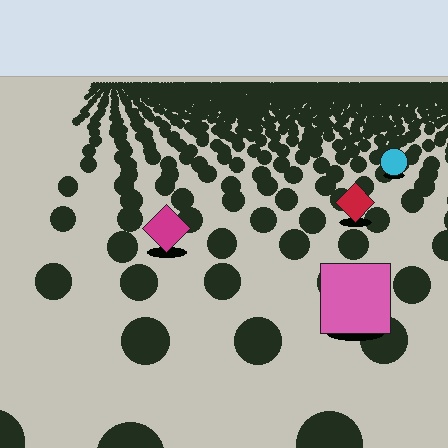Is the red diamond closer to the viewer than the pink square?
No. The pink square is closer — you can tell from the texture gradient: the ground texture is coarser near it.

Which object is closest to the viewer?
The pink square is closest. The texture marks near it are larger and more spread out.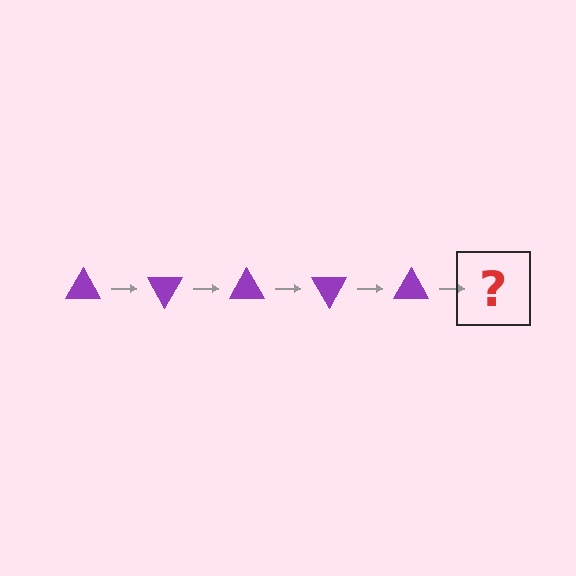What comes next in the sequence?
The next element should be a purple triangle rotated 300 degrees.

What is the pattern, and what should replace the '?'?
The pattern is that the triangle rotates 60 degrees each step. The '?' should be a purple triangle rotated 300 degrees.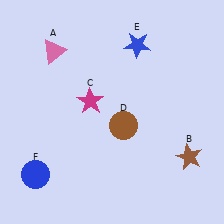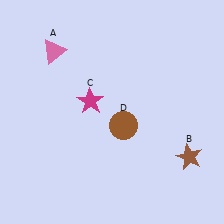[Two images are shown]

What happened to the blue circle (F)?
The blue circle (F) was removed in Image 2. It was in the bottom-left area of Image 1.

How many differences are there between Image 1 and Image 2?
There are 2 differences between the two images.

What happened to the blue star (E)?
The blue star (E) was removed in Image 2. It was in the top-right area of Image 1.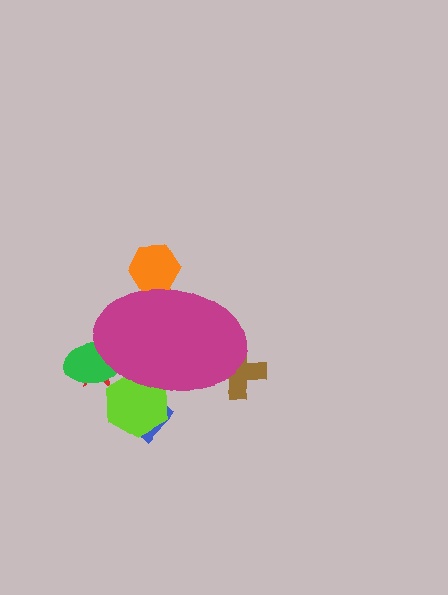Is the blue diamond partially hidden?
Yes, the blue diamond is partially hidden behind the magenta ellipse.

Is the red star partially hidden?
Yes, the red star is partially hidden behind the magenta ellipse.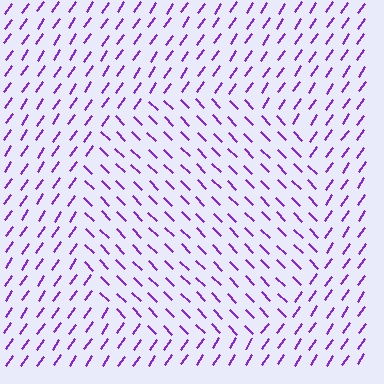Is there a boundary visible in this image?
Yes, there is a texture boundary formed by a change in line orientation.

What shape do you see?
I see a circle.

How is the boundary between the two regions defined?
The boundary is defined purely by a change in line orientation (approximately 79 degrees difference). All lines are the same color and thickness.